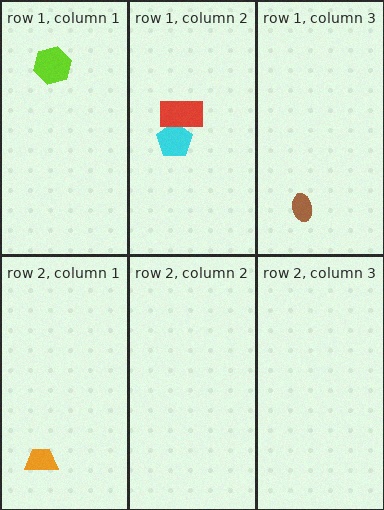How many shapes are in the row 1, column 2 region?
2.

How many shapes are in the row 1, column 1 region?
1.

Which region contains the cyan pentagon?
The row 1, column 2 region.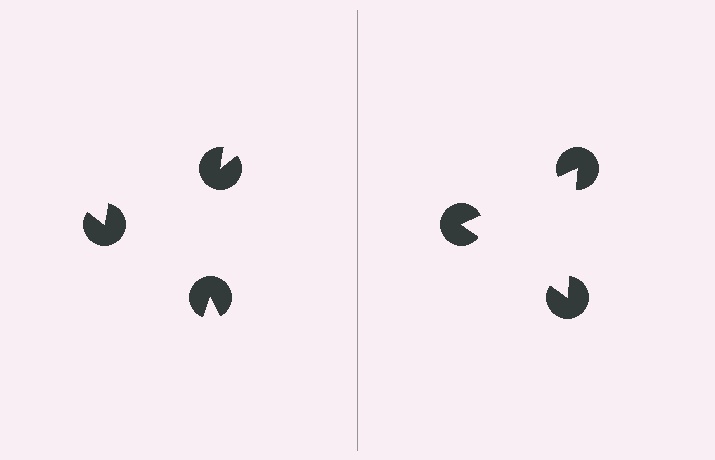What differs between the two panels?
The pac-man discs are positioned identically on both sides; only the wedge orientations differ. On the right they align to a triangle; on the left they are misaligned.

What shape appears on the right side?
An illusory triangle.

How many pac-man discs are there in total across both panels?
6 — 3 on each side.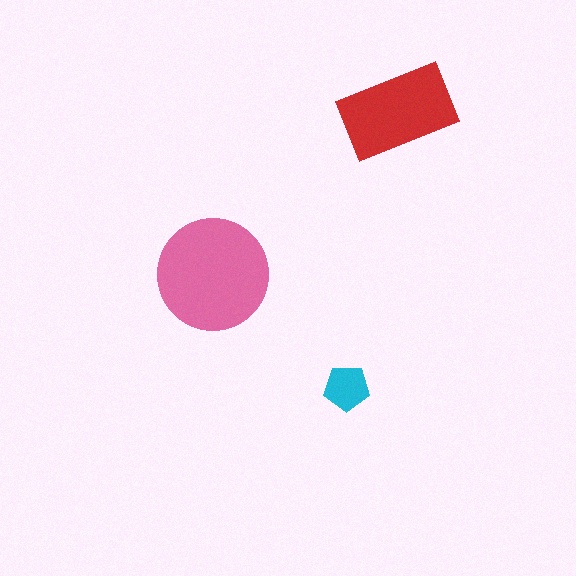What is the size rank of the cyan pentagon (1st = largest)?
3rd.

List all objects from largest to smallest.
The pink circle, the red rectangle, the cyan pentagon.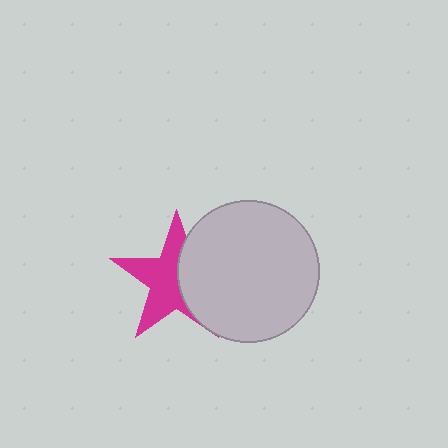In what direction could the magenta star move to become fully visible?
The magenta star could move left. That would shift it out from behind the light gray circle entirely.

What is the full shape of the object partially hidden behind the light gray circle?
The partially hidden object is a magenta star.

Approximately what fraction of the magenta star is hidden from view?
Roughly 42% of the magenta star is hidden behind the light gray circle.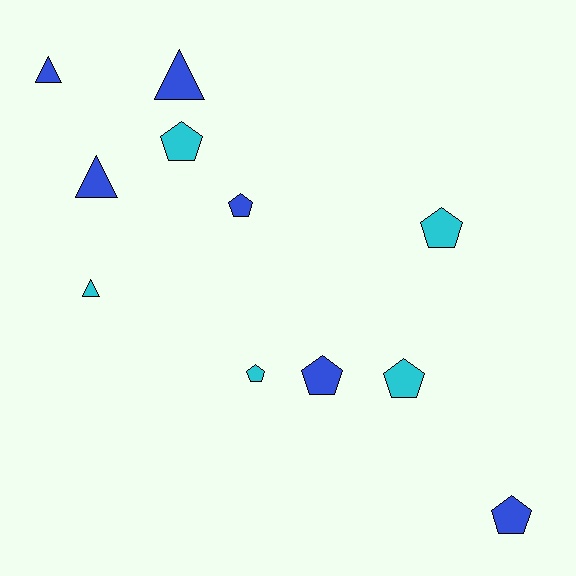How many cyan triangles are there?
There is 1 cyan triangle.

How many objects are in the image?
There are 11 objects.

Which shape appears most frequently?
Pentagon, with 7 objects.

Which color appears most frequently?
Blue, with 6 objects.